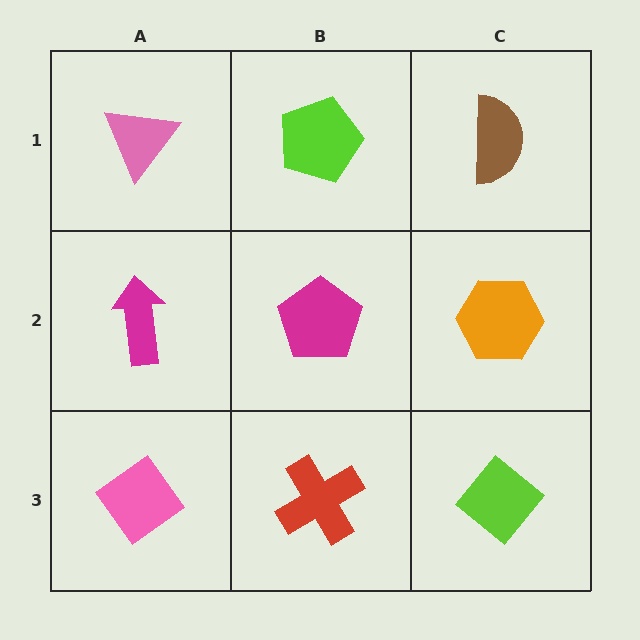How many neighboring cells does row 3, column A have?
2.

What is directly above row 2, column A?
A pink triangle.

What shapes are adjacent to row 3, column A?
A magenta arrow (row 2, column A), a red cross (row 3, column B).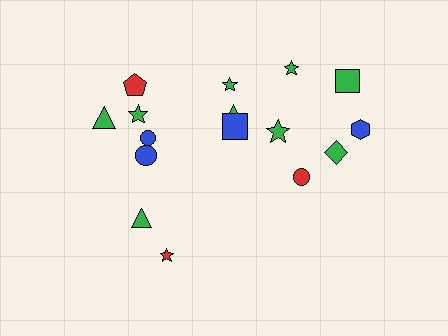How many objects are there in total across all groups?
There are 16 objects.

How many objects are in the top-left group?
There are 4 objects.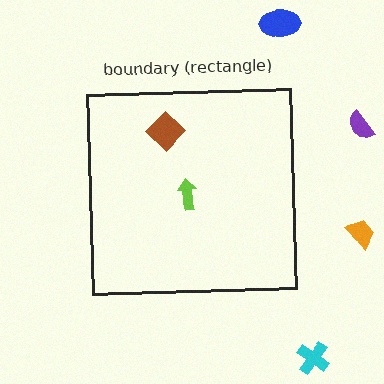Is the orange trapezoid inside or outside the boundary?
Outside.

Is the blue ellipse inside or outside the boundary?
Outside.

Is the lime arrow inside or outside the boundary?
Inside.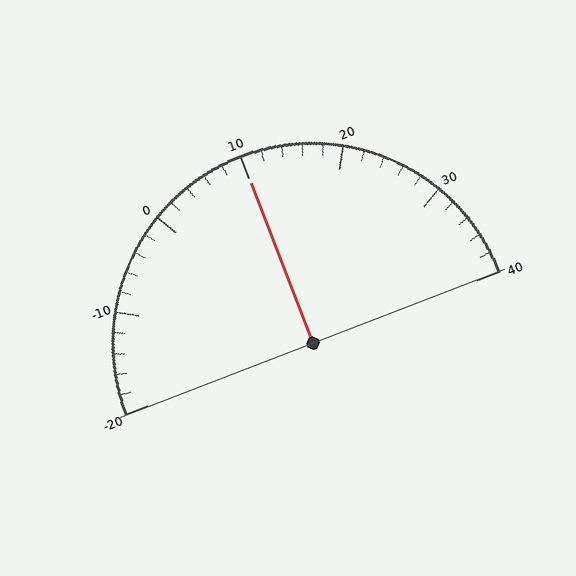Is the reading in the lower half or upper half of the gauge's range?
The reading is in the upper half of the range (-20 to 40).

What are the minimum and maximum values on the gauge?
The gauge ranges from -20 to 40.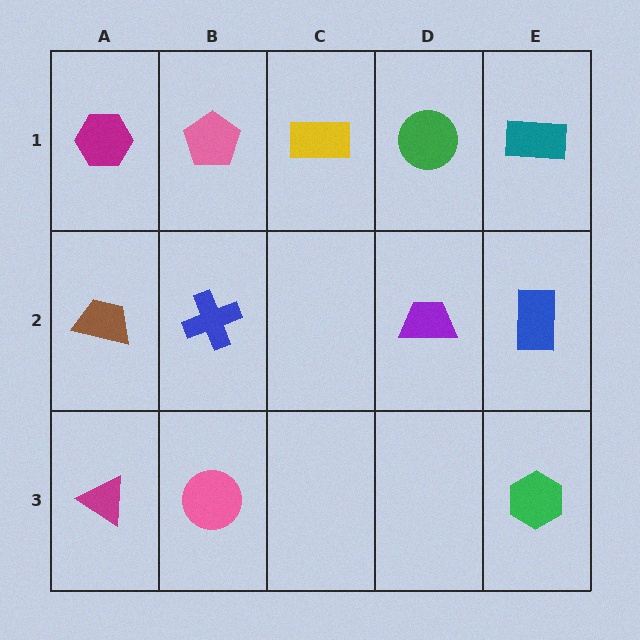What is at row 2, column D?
A purple trapezoid.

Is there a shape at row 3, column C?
No, that cell is empty.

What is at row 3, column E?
A green hexagon.